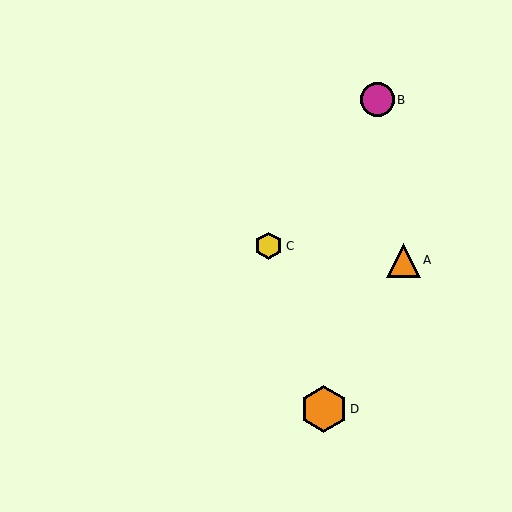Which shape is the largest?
The orange hexagon (labeled D) is the largest.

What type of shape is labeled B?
Shape B is a magenta circle.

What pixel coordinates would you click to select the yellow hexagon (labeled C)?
Click at (269, 246) to select the yellow hexagon C.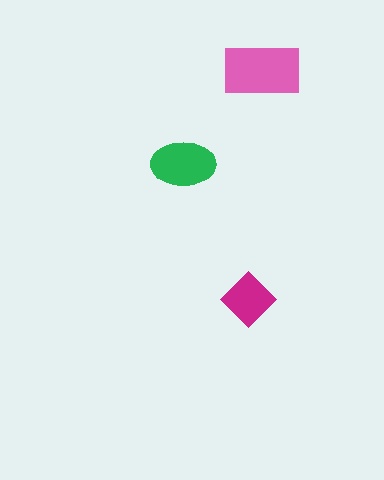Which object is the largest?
The pink rectangle.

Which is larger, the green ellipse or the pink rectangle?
The pink rectangle.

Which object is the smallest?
The magenta diamond.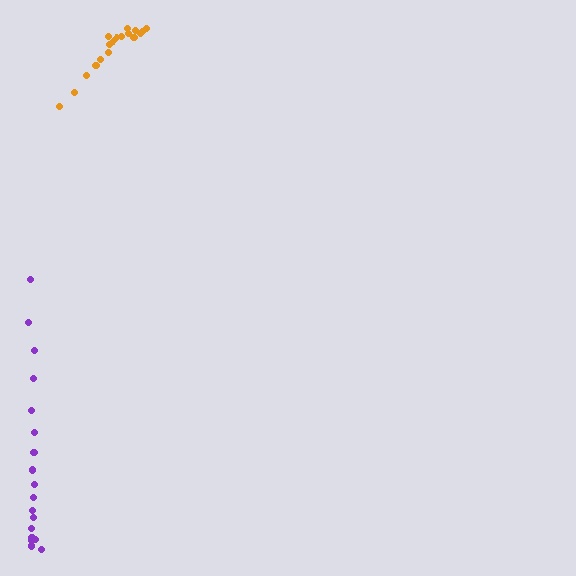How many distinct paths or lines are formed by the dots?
There are 2 distinct paths.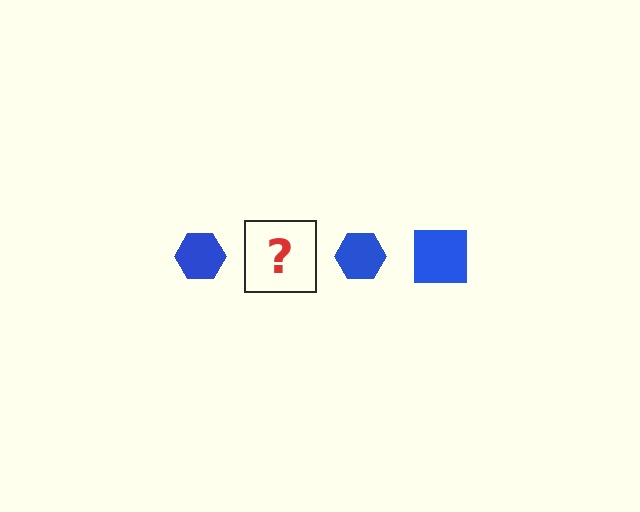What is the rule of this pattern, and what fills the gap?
The rule is that the pattern cycles through hexagon, square shapes in blue. The gap should be filled with a blue square.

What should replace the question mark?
The question mark should be replaced with a blue square.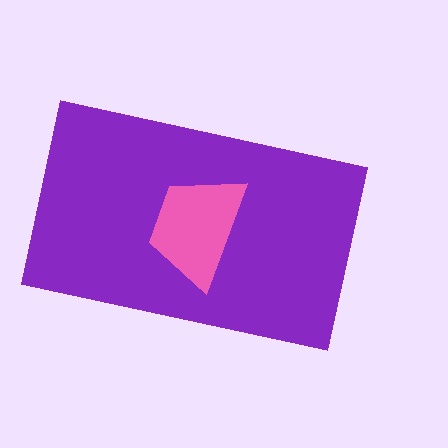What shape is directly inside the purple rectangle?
The pink trapezoid.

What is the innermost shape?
The pink trapezoid.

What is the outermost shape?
The purple rectangle.